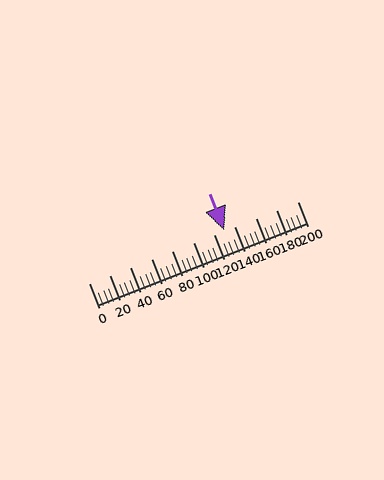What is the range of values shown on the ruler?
The ruler shows values from 0 to 200.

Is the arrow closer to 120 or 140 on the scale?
The arrow is closer to 140.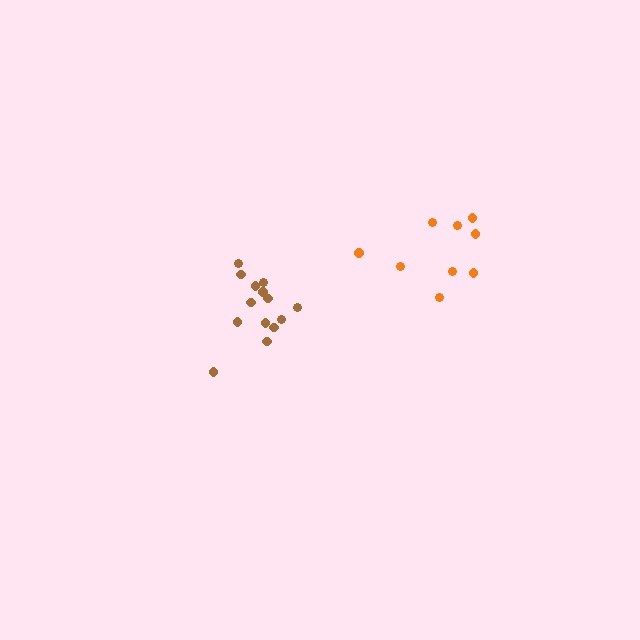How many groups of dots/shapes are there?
There are 2 groups.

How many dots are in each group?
Group 1: 9 dots, Group 2: 14 dots (23 total).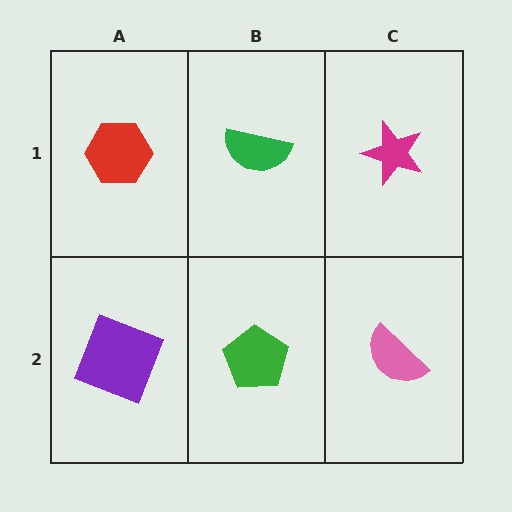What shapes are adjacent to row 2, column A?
A red hexagon (row 1, column A), a green pentagon (row 2, column B).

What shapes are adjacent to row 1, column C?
A pink semicircle (row 2, column C), a green semicircle (row 1, column B).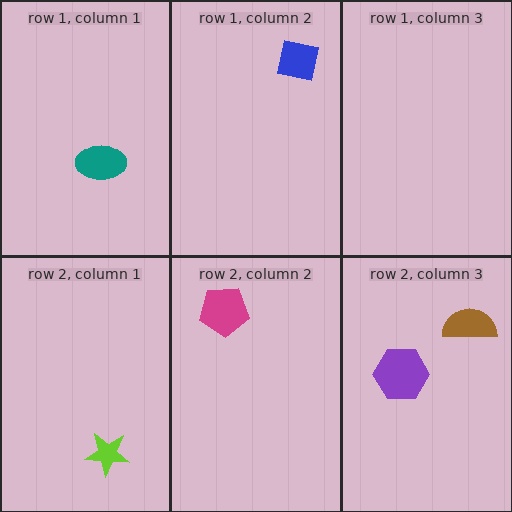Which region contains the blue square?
The row 1, column 2 region.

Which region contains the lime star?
The row 2, column 1 region.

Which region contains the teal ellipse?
The row 1, column 1 region.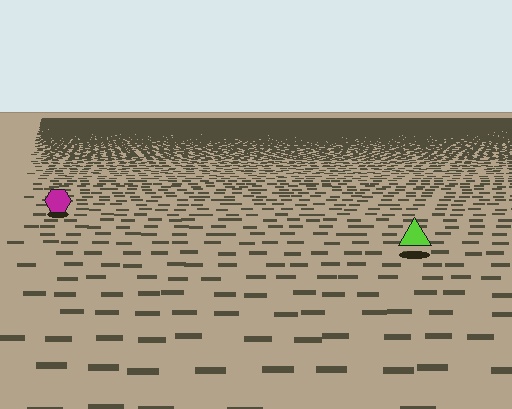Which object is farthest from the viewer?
The magenta hexagon is farthest from the viewer. It appears smaller and the ground texture around it is denser.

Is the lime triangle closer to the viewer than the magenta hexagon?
Yes. The lime triangle is closer — you can tell from the texture gradient: the ground texture is coarser near it.